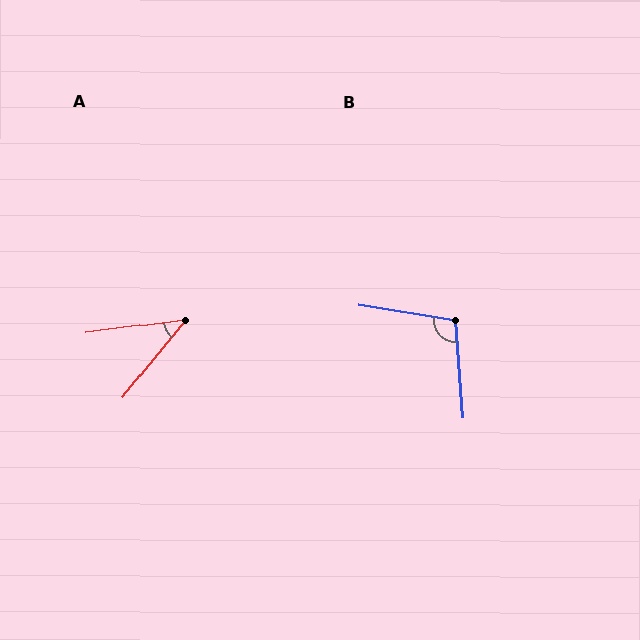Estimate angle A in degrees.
Approximately 43 degrees.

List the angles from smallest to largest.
A (43°), B (104°).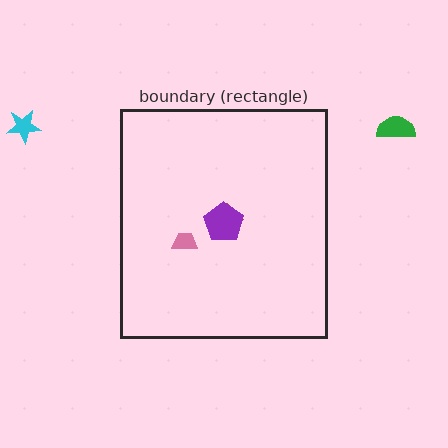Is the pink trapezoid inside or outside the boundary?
Inside.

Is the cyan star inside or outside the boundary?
Outside.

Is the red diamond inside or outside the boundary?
Inside.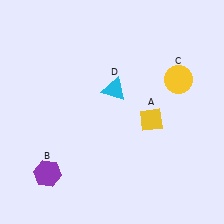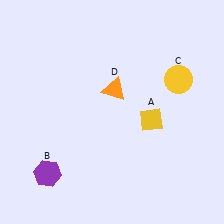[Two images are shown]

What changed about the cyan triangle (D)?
In Image 1, D is cyan. In Image 2, it changed to orange.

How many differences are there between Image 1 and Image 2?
There is 1 difference between the two images.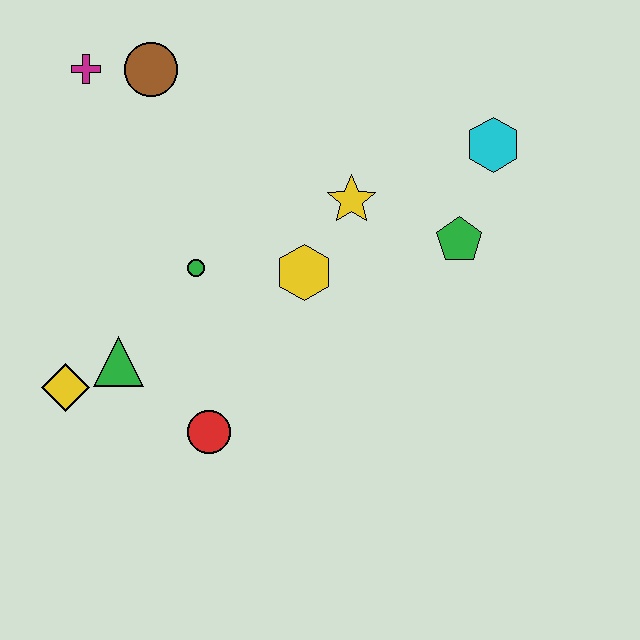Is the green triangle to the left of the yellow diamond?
No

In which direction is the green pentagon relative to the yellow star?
The green pentagon is to the right of the yellow star.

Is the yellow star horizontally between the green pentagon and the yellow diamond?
Yes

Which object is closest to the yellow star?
The yellow hexagon is closest to the yellow star.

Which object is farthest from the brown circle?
The red circle is farthest from the brown circle.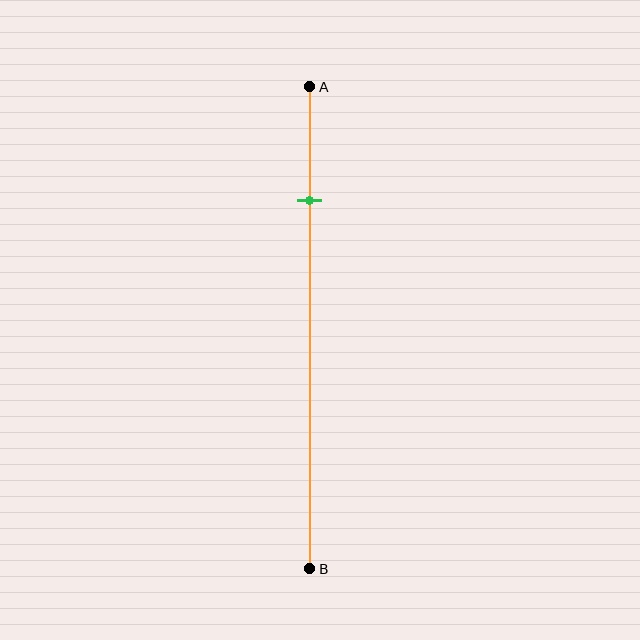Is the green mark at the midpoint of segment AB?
No, the mark is at about 25% from A, not at the 50% midpoint.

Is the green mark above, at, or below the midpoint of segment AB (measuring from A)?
The green mark is above the midpoint of segment AB.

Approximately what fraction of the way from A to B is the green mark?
The green mark is approximately 25% of the way from A to B.